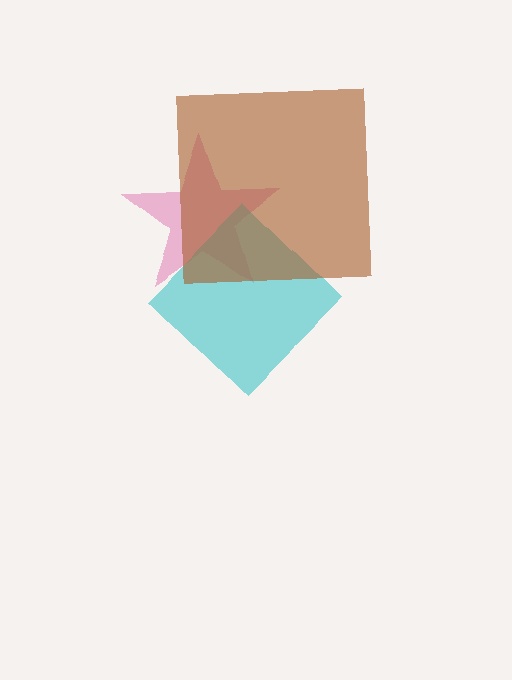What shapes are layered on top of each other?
The layered shapes are: a pink star, a cyan diamond, a brown square.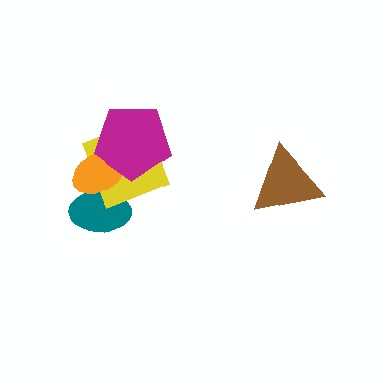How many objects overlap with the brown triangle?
0 objects overlap with the brown triangle.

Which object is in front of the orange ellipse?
The magenta pentagon is in front of the orange ellipse.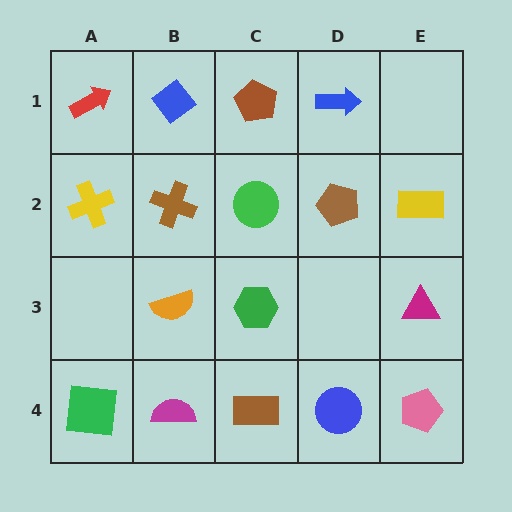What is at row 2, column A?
A yellow cross.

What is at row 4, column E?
A pink pentagon.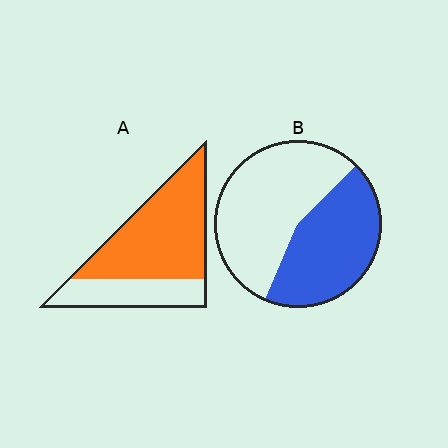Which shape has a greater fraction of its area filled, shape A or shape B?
Shape A.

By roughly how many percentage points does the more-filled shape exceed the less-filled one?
By roughly 25 percentage points (A over B).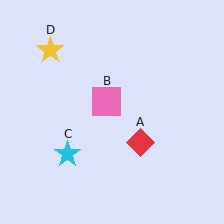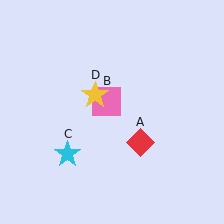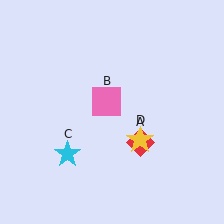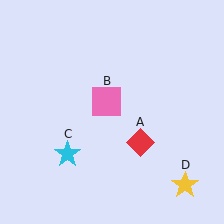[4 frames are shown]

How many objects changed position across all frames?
1 object changed position: yellow star (object D).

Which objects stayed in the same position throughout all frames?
Red diamond (object A) and pink square (object B) and cyan star (object C) remained stationary.